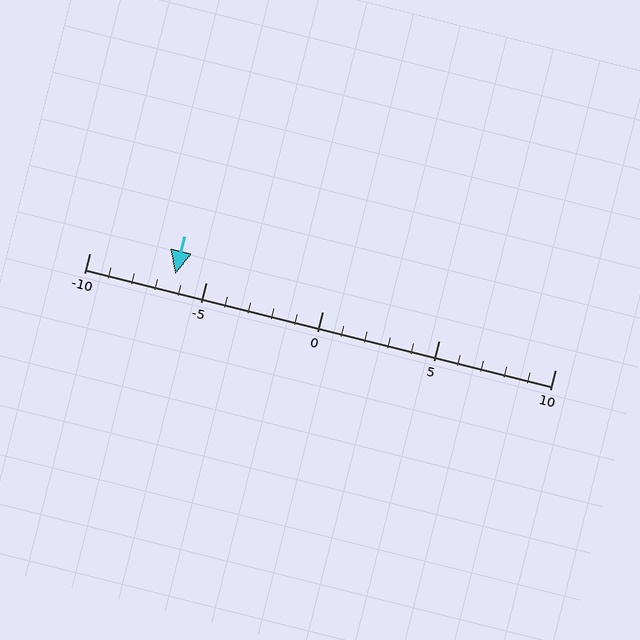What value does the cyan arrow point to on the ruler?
The cyan arrow points to approximately -6.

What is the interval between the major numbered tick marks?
The major tick marks are spaced 5 units apart.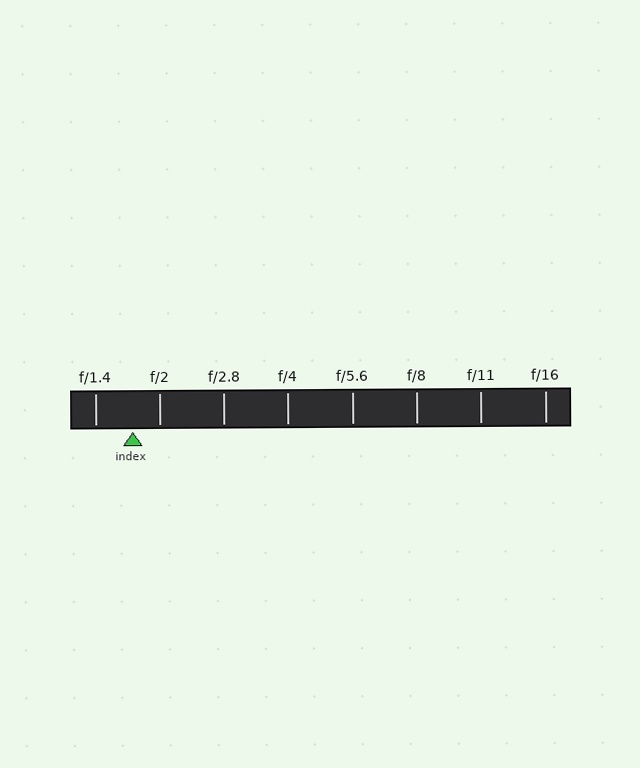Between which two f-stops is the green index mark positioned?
The index mark is between f/1.4 and f/2.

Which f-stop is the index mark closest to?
The index mark is closest to f/2.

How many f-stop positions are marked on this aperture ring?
There are 8 f-stop positions marked.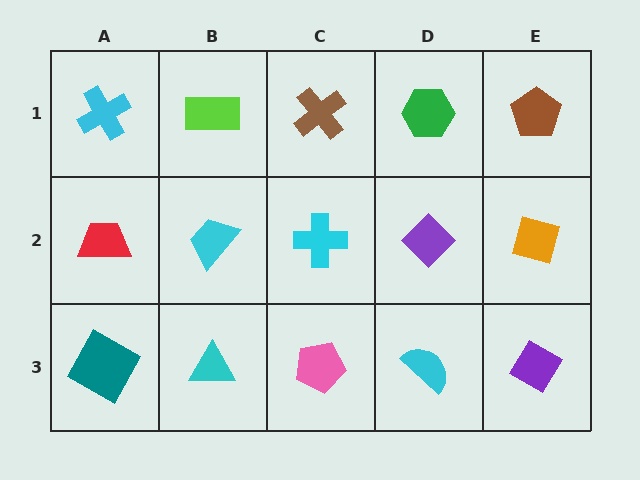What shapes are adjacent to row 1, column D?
A purple diamond (row 2, column D), a brown cross (row 1, column C), a brown pentagon (row 1, column E).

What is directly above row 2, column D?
A green hexagon.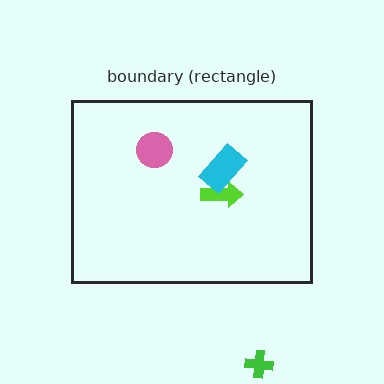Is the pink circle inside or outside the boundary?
Inside.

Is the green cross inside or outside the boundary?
Outside.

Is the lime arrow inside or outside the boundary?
Inside.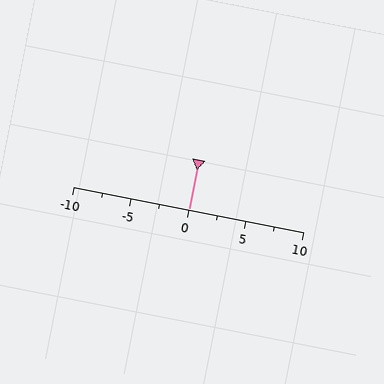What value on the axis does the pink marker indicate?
The marker indicates approximately 0.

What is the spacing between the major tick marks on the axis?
The major ticks are spaced 5 apart.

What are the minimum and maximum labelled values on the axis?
The axis runs from -10 to 10.